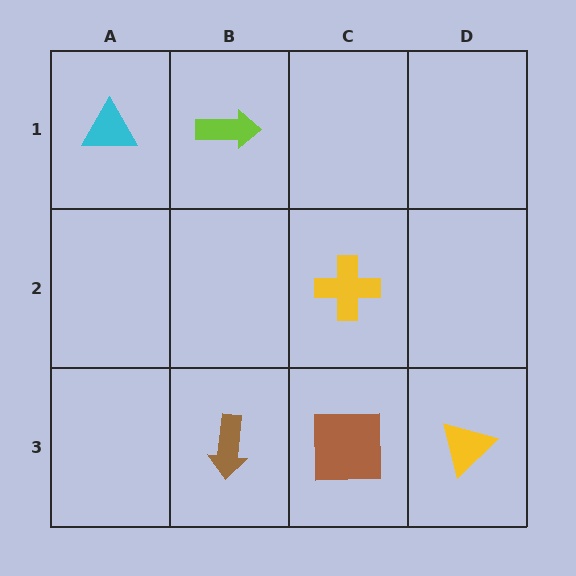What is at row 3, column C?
A brown square.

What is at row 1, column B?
A lime arrow.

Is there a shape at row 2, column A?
No, that cell is empty.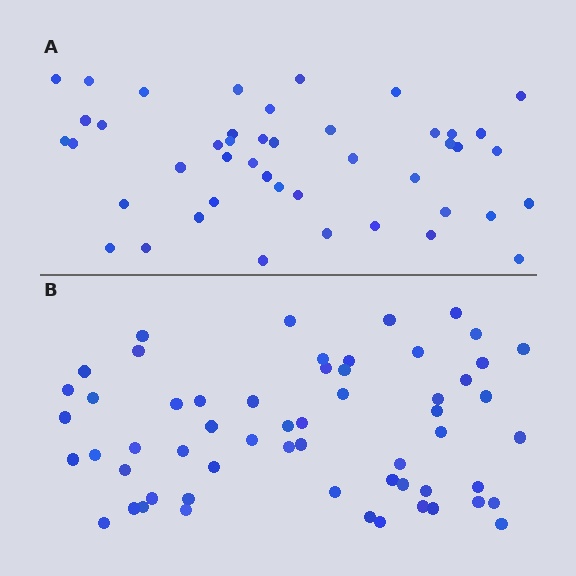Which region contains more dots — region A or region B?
Region B (the bottom region) has more dots.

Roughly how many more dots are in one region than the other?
Region B has approximately 15 more dots than region A.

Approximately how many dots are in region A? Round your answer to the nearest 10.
About 40 dots. (The exact count is 45, which rounds to 40.)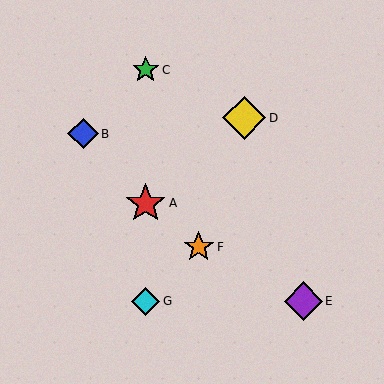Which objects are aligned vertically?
Objects A, C, G are aligned vertically.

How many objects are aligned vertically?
3 objects (A, C, G) are aligned vertically.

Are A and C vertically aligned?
Yes, both are at x≈146.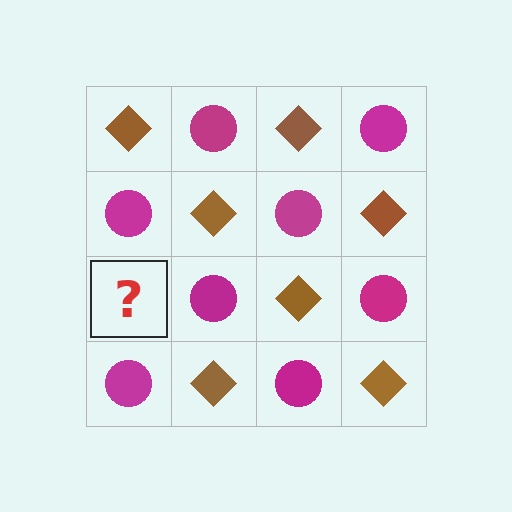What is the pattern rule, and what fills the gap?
The rule is that it alternates brown diamond and magenta circle in a checkerboard pattern. The gap should be filled with a brown diamond.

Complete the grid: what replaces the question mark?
The question mark should be replaced with a brown diamond.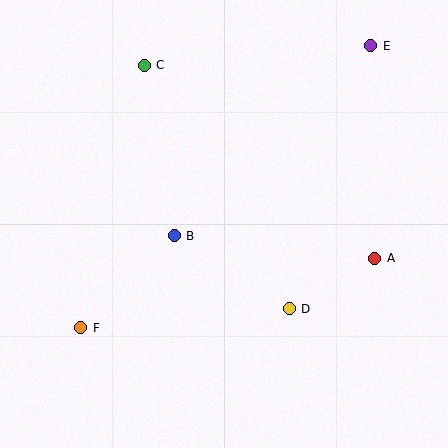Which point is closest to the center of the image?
Point B at (174, 236) is closest to the center.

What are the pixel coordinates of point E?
Point E is at (371, 46).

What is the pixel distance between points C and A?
The distance between C and A is 301 pixels.